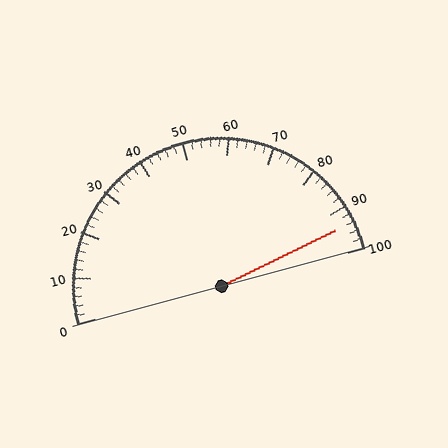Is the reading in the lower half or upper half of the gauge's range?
The reading is in the upper half of the range (0 to 100).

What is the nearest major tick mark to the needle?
The nearest major tick mark is 90.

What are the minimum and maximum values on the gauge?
The gauge ranges from 0 to 100.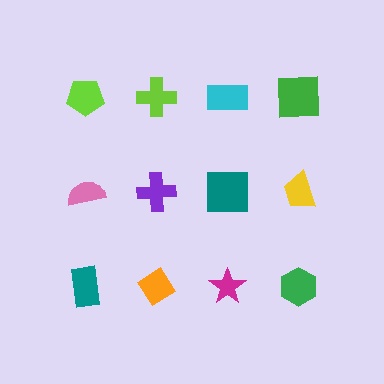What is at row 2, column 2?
A purple cross.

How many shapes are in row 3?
4 shapes.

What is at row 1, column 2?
A lime cross.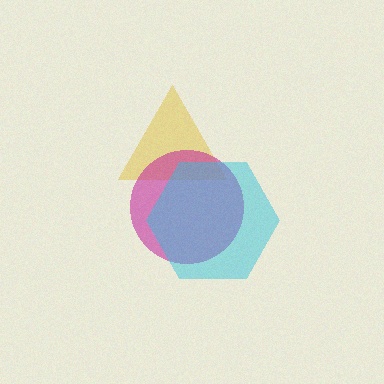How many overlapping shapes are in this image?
There are 3 overlapping shapes in the image.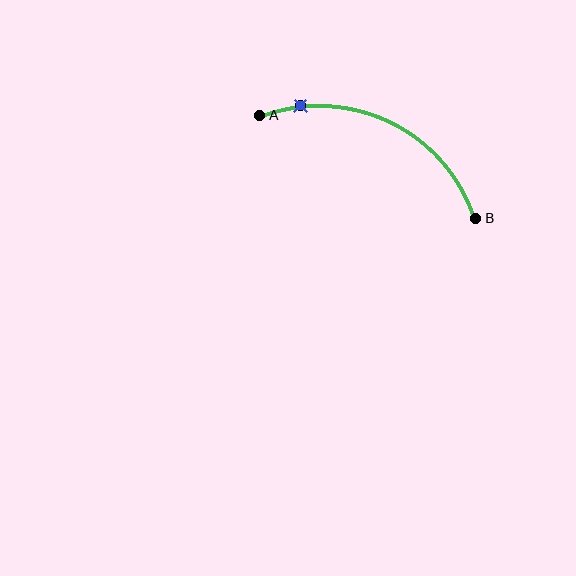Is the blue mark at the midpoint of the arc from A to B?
No. The blue mark lies on the arc but is closer to endpoint A. The arc midpoint would be at the point on the curve equidistant along the arc from both A and B.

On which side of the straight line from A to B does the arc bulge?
The arc bulges above the straight line connecting A and B.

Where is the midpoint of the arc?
The arc midpoint is the point on the curve farthest from the straight line joining A and B. It sits above that line.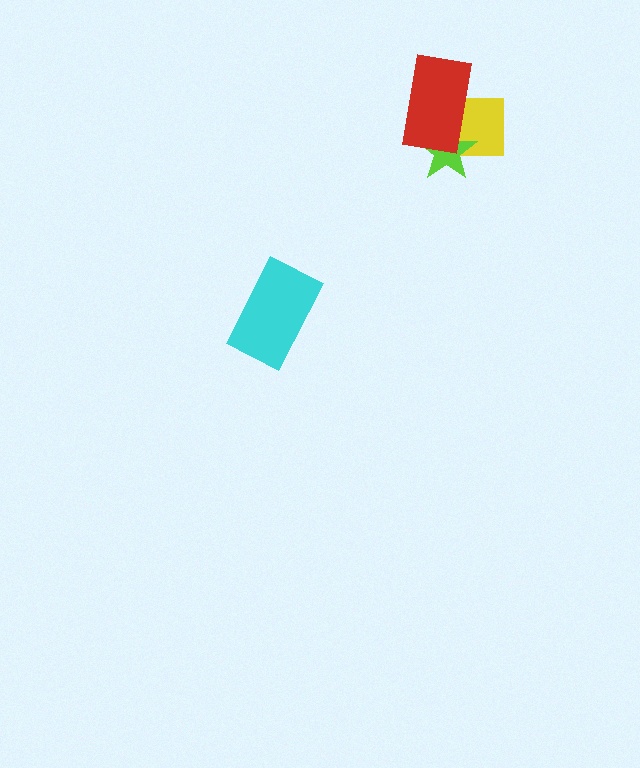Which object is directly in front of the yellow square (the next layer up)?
The lime star is directly in front of the yellow square.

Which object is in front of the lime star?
The red rectangle is in front of the lime star.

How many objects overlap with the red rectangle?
2 objects overlap with the red rectangle.